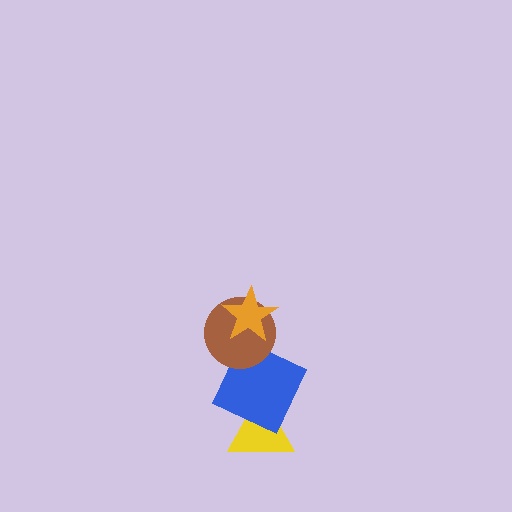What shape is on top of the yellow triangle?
The blue square is on top of the yellow triangle.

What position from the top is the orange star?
The orange star is 1st from the top.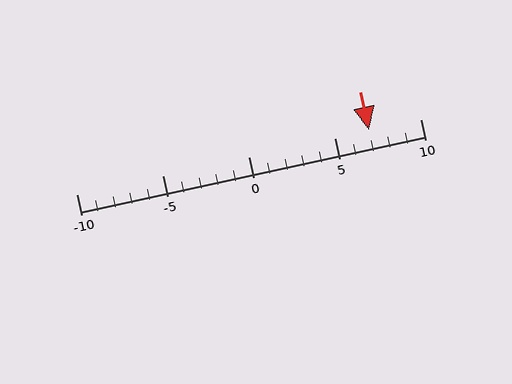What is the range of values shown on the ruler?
The ruler shows values from -10 to 10.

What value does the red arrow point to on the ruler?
The red arrow points to approximately 7.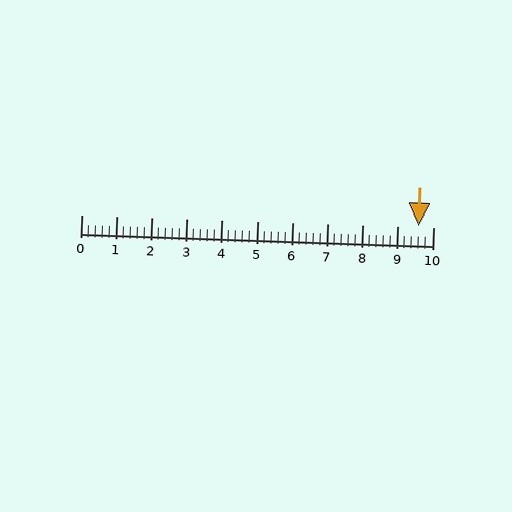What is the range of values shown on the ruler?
The ruler shows values from 0 to 10.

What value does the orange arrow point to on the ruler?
The orange arrow points to approximately 9.6.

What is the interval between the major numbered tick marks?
The major tick marks are spaced 1 units apart.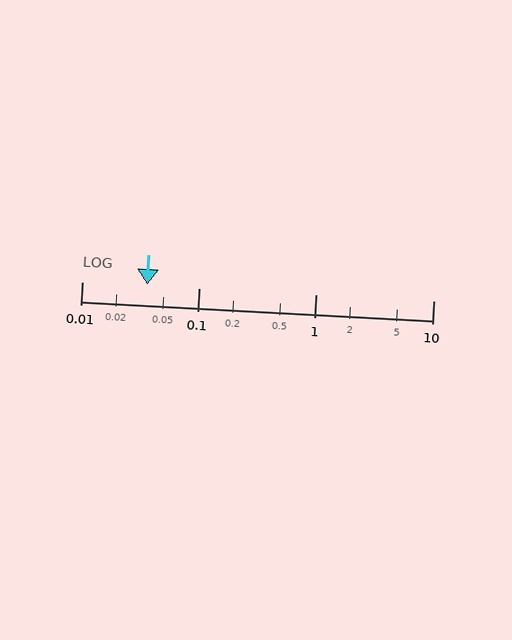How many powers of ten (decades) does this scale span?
The scale spans 3 decades, from 0.01 to 10.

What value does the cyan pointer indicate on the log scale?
The pointer indicates approximately 0.036.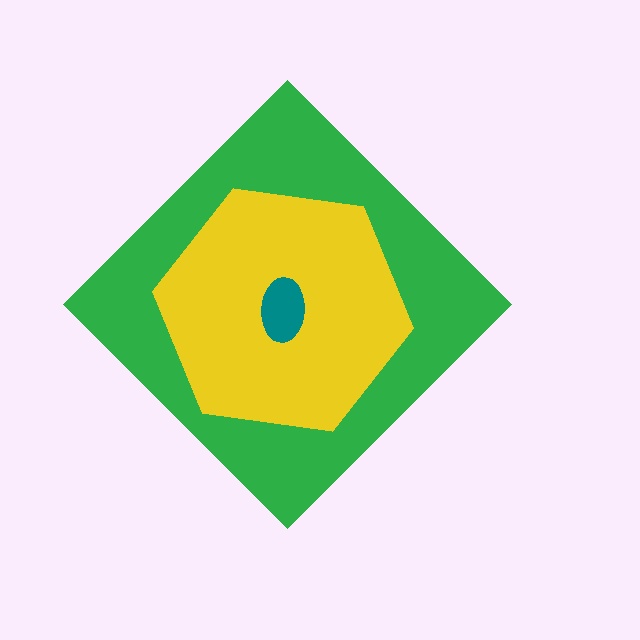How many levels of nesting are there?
3.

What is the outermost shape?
The green diamond.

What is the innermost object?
The teal ellipse.